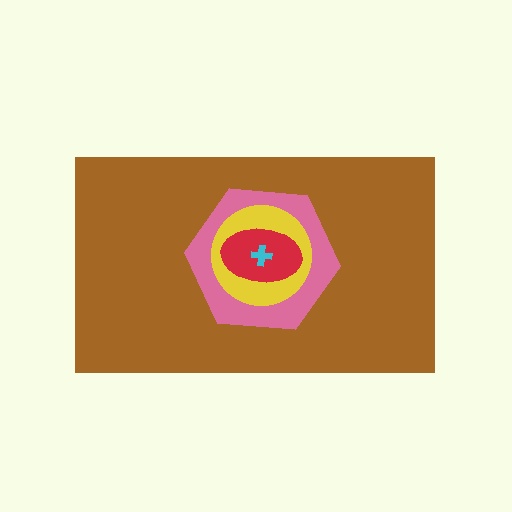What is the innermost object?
The cyan cross.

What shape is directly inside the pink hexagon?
The yellow circle.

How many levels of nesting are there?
5.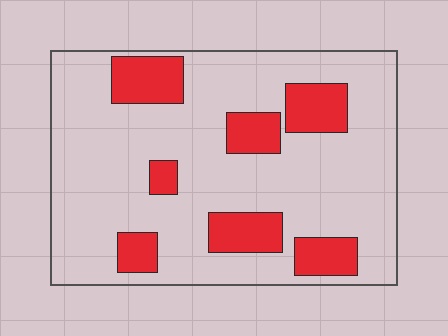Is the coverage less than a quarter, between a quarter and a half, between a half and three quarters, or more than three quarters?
Less than a quarter.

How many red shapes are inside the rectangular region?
7.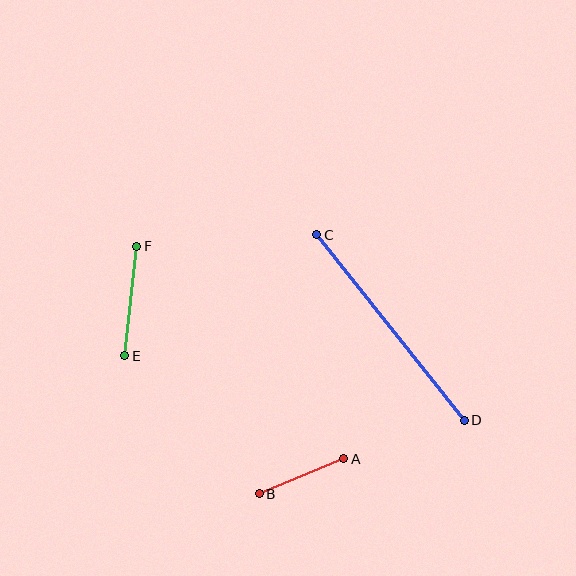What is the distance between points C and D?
The distance is approximately 237 pixels.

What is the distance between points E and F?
The distance is approximately 110 pixels.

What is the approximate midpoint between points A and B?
The midpoint is at approximately (302, 476) pixels.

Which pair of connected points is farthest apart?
Points C and D are farthest apart.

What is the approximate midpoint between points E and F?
The midpoint is at approximately (131, 301) pixels.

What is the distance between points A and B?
The distance is approximately 91 pixels.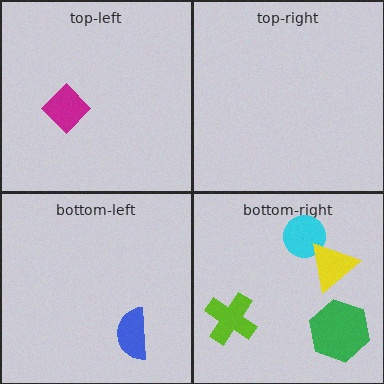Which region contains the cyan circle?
The bottom-right region.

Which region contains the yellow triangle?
The bottom-right region.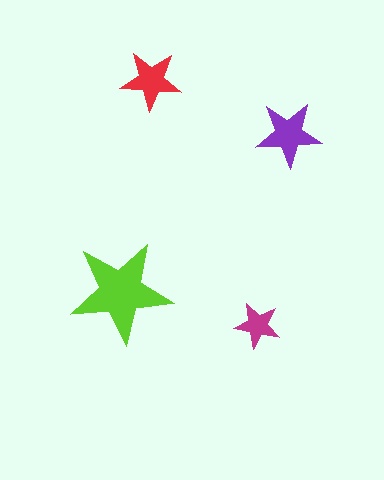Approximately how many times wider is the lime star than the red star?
About 1.5 times wider.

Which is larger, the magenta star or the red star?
The red one.